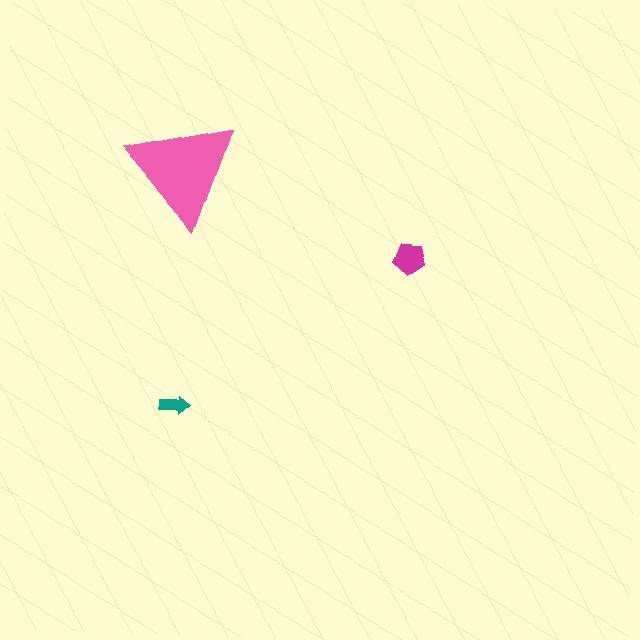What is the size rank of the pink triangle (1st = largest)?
1st.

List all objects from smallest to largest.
The teal arrow, the magenta pentagon, the pink triangle.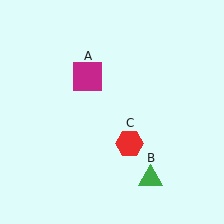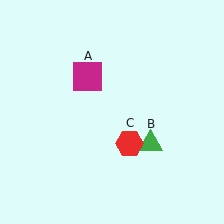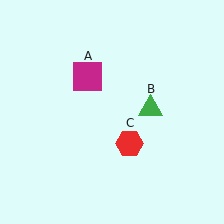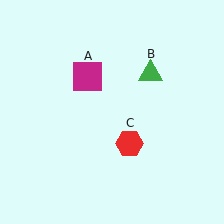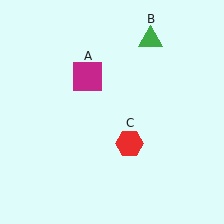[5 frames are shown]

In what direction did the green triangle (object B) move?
The green triangle (object B) moved up.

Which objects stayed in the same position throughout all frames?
Magenta square (object A) and red hexagon (object C) remained stationary.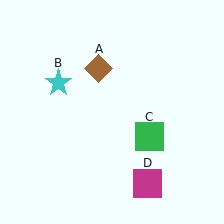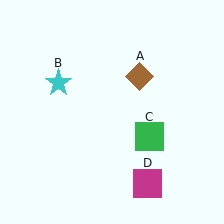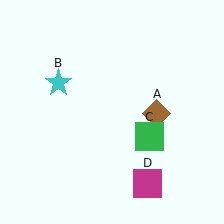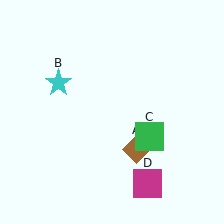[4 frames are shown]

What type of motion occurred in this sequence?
The brown diamond (object A) rotated clockwise around the center of the scene.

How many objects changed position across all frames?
1 object changed position: brown diamond (object A).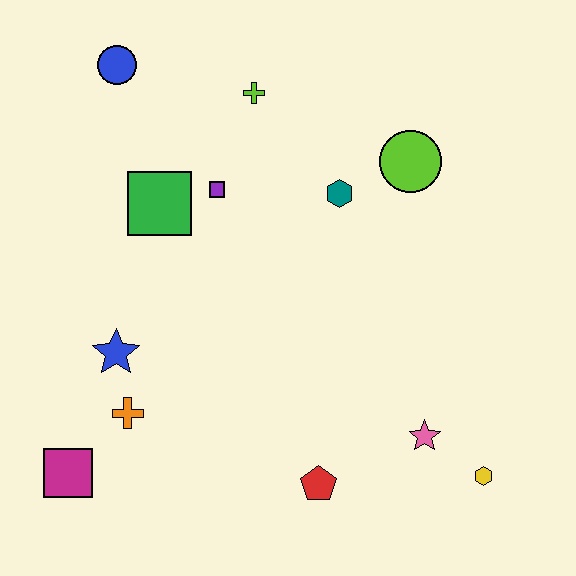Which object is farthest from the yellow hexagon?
The blue circle is farthest from the yellow hexagon.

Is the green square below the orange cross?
No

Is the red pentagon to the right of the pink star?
No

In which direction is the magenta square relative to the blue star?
The magenta square is below the blue star.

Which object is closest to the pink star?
The yellow hexagon is closest to the pink star.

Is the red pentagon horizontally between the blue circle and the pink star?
Yes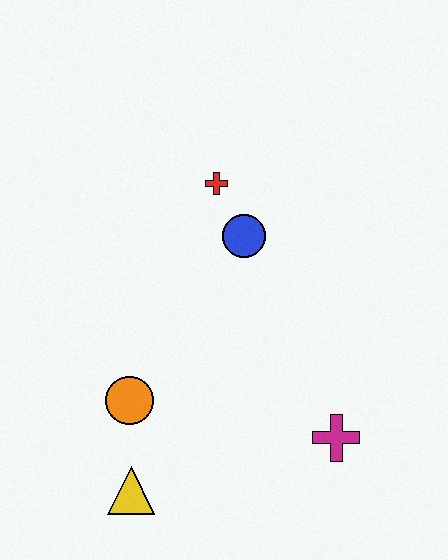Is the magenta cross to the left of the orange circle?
No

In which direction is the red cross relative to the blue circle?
The red cross is above the blue circle.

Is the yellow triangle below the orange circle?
Yes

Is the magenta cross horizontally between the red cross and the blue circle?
No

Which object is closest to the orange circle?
The yellow triangle is closest to the orange circle.